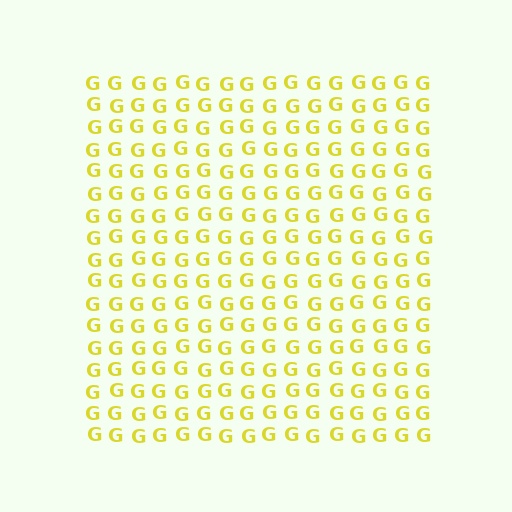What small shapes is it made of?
It is made of small letter G's.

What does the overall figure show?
The overall figure shows a square.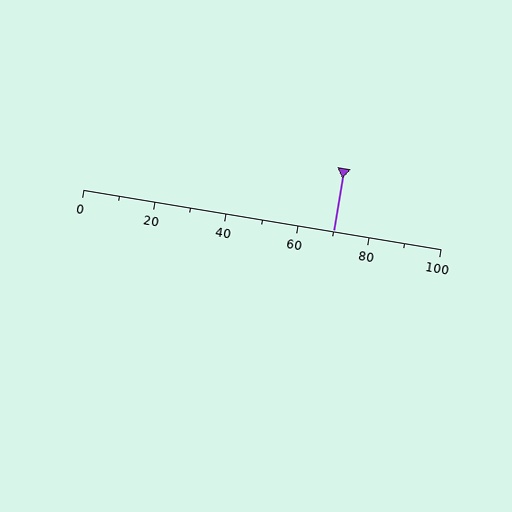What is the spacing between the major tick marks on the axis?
The major ticks are spaced 20 apart.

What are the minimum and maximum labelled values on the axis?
The axis runs from 0 to 100.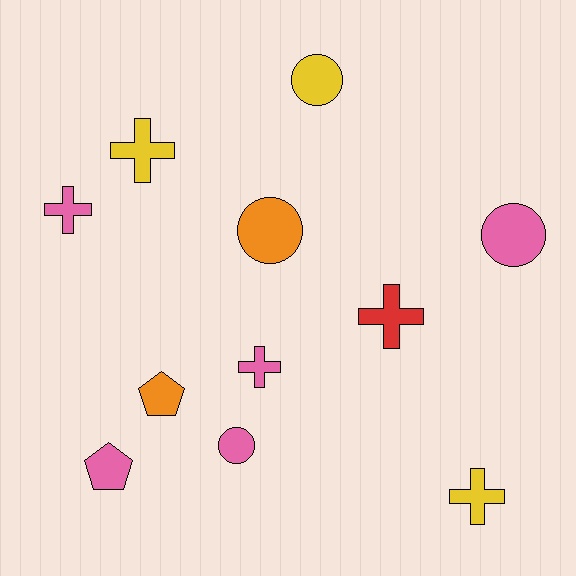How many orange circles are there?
There is 1 orange circle.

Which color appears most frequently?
Pink, with 5 objects.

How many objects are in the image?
There are 11 objects.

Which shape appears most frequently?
Cross, with 5 objects.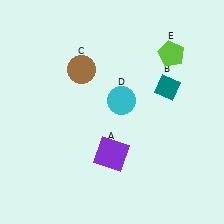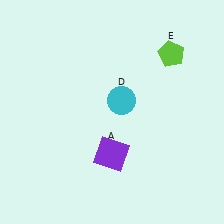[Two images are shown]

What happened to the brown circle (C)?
The brown circle (C) was removed in Image 2. It was in the top-left area of Image 1.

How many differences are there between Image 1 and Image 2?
There are 2 differences between the two images.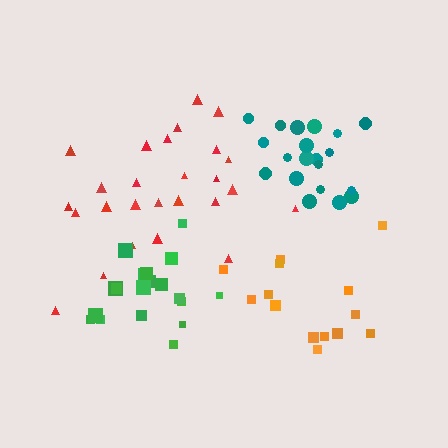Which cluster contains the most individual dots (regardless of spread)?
Red (26).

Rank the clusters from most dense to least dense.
teal, green, red, orange.